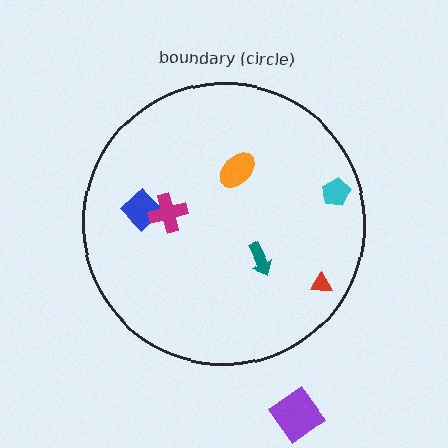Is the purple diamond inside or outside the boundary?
Outside.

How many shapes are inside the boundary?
6 inside, 1 outside.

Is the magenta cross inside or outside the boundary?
Inside.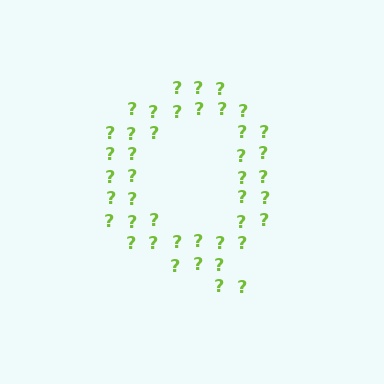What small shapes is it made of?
It is made of small question marks.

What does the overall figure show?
The overall figure shows the letter Q.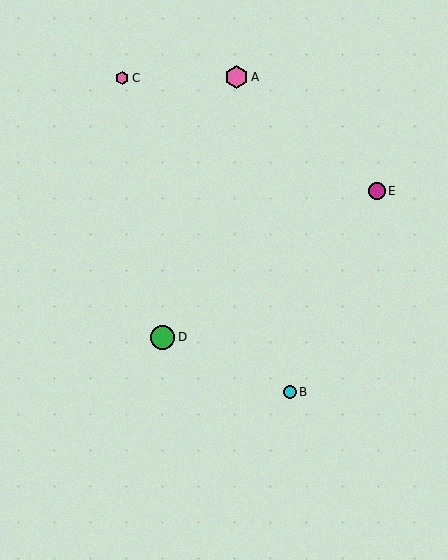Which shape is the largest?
The green circle (labeled D) is the largest.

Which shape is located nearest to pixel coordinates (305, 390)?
The cyan circle (labeled B) at (290, 392) is nearest to that location.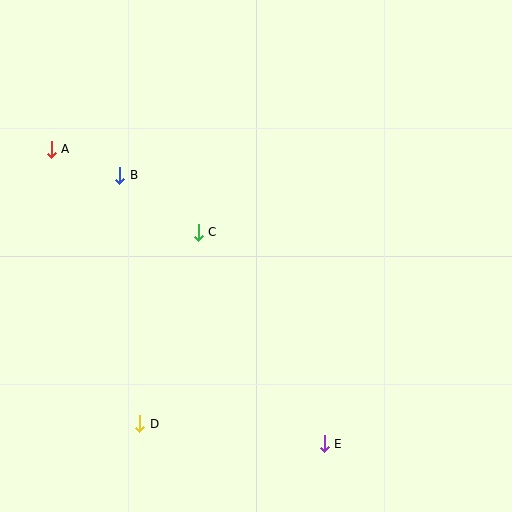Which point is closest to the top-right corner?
Point C is closest to the top-right corner.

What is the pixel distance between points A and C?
The distance between A and C is 169 pixels.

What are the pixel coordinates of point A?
Point A is at (51, 149).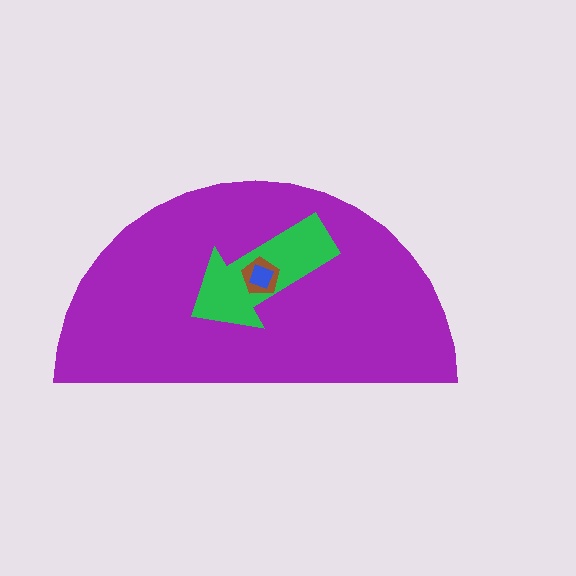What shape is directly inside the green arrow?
The brown pentagon.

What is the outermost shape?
The purple semicircle.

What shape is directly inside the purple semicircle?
The green arrow.